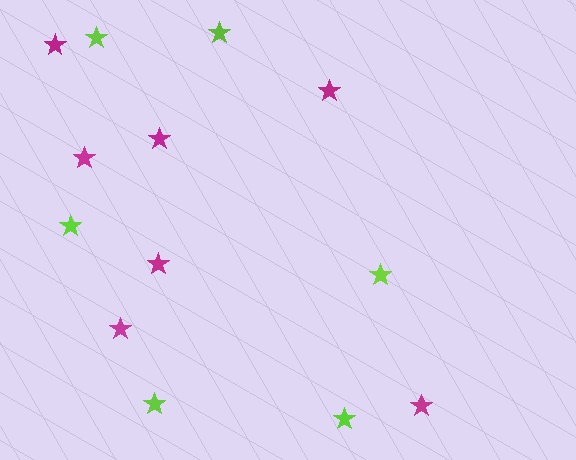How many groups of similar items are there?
There are 2 groups: one group of magenta stars (7) and one group of lime stars (6).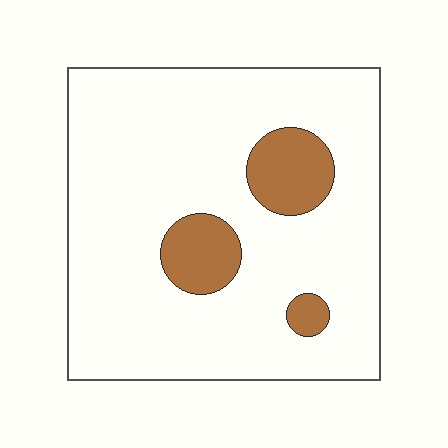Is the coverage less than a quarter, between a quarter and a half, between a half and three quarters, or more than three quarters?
Less than a quarter.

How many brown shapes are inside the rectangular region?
3.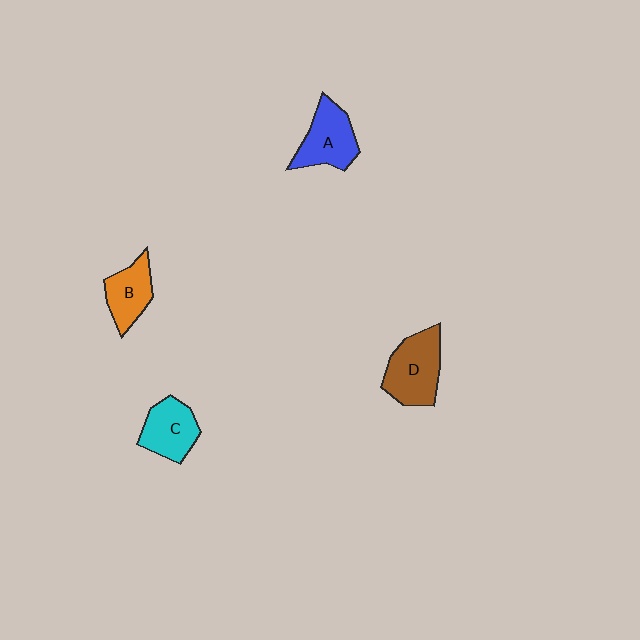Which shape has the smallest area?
Shape B (orange).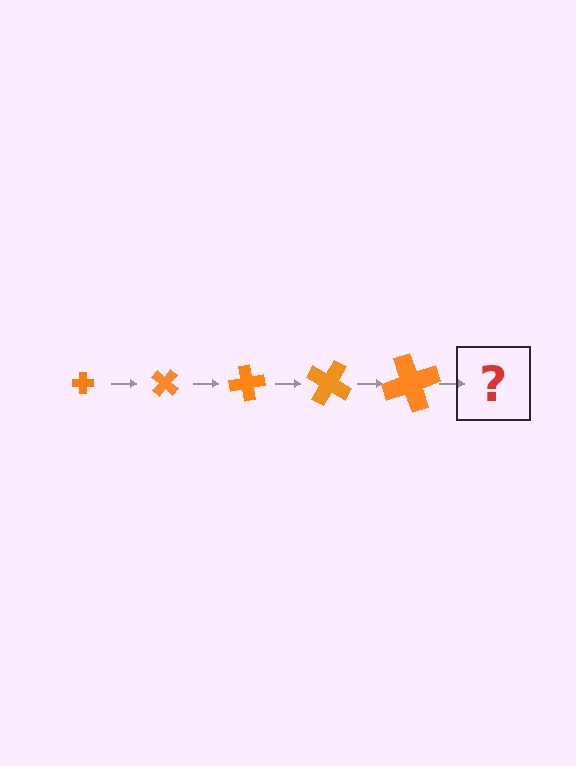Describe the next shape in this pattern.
It should be a cross, larger than the previous one and rotated 200 degrees from the start.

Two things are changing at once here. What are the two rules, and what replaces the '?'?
The two rules are that the cross grows larger each step and it rotates 40 degrees each step. The '?' should be a cross, larger than the previous one and rotated 200 degrees from the start.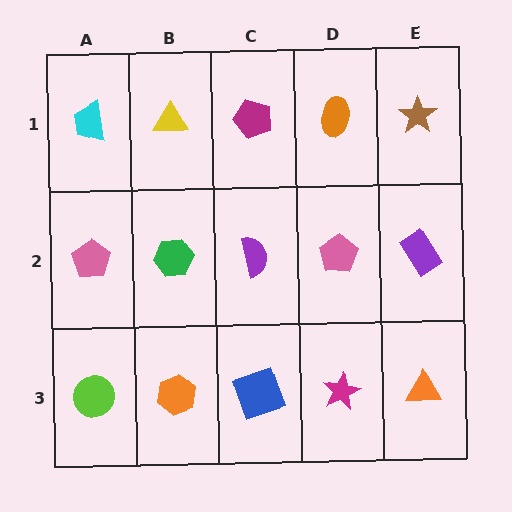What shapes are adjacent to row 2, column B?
A yellow triangle (row 1, column B), an orange hexagon (row 3, column B), a pink pentagon (row 2, column A), a purple semicircle (row 2, column C).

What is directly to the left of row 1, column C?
A yellow triangle.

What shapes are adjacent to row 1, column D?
A pink pentagon (row 2, column D), a magenta pentagon (row 1, column C), a brown star (row 1, column E).